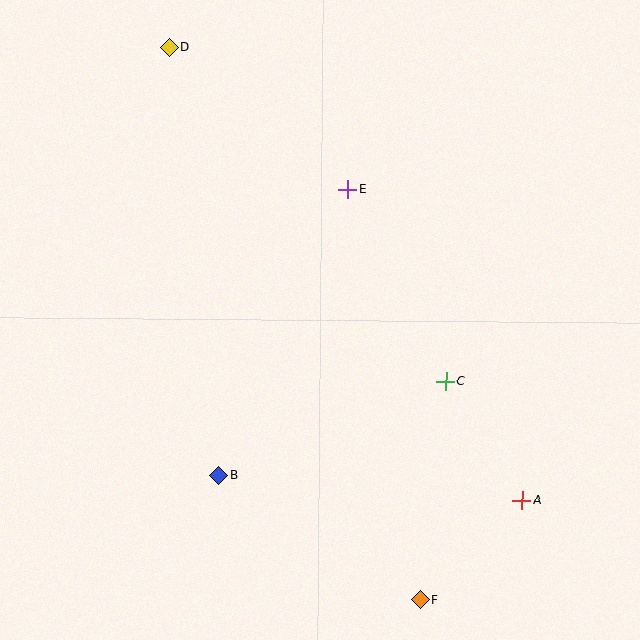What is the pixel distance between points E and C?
The distance between E and C is 215 pixels.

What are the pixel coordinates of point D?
Point D is at (169, 47).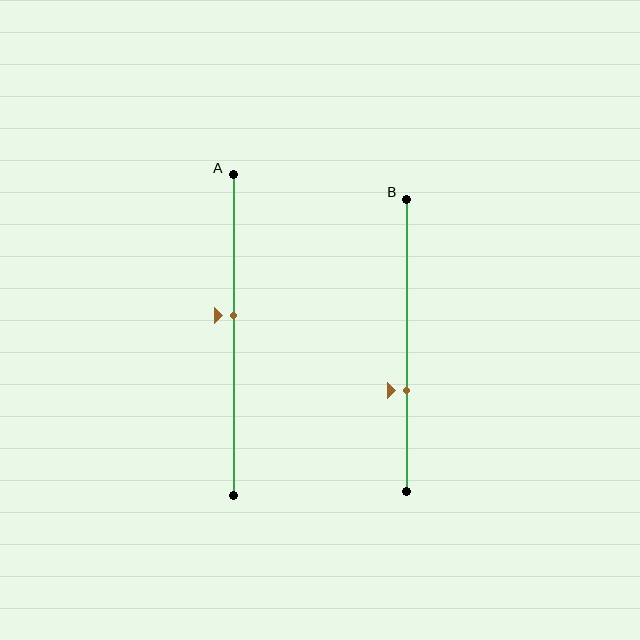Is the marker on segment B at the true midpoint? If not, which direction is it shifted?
No, the marker on segment B is shifted downward by about 16% of the segment length.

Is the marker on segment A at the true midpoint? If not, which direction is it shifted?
No, the marker on segment A is shifted upward by about 6% of the segment length.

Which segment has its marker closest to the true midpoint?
Segment A has its marker closest to the true midpoint.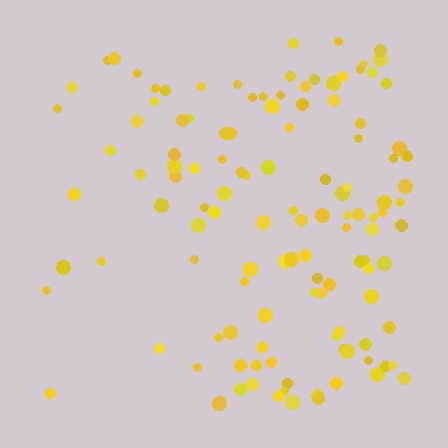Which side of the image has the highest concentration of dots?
The right.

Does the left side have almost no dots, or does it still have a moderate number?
Still a moderate number, just noticeably fewer than the right.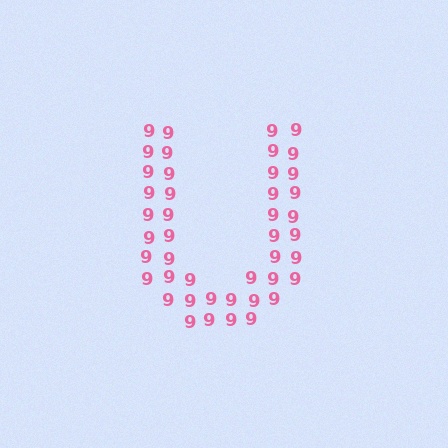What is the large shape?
The large shape is the letter U.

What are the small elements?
The small elements are digit 9's.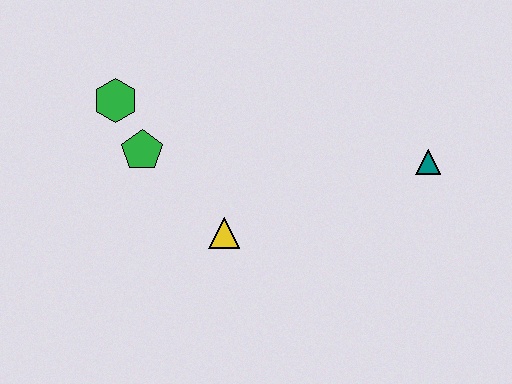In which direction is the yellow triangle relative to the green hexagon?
The yellow triangle is below the green hexagon.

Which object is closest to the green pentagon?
The green hexagon is closest to the green pentagon.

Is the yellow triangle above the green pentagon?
No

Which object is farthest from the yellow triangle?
The teal triangle is farthest from the yellow triangle.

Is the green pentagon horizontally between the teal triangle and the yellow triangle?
No